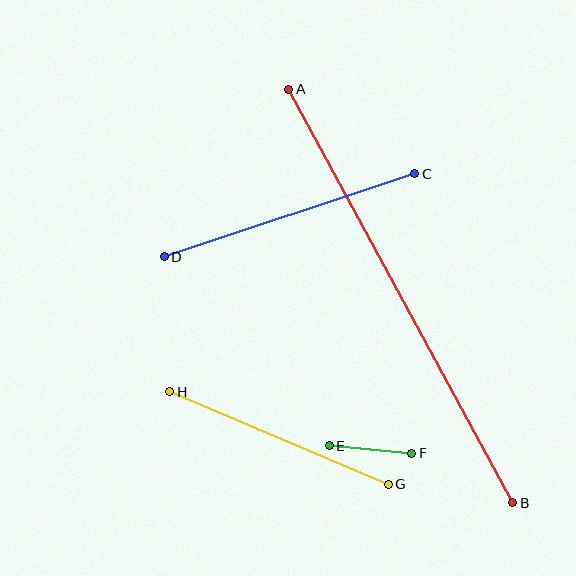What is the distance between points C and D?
The distance is approximately 264 pixels.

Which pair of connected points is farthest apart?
Points A and B are farthest apart.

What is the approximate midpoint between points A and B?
The midpoint is at approximately (401, 296) pixels.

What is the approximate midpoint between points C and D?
The midpoint is at approximately (290, 215) pixels.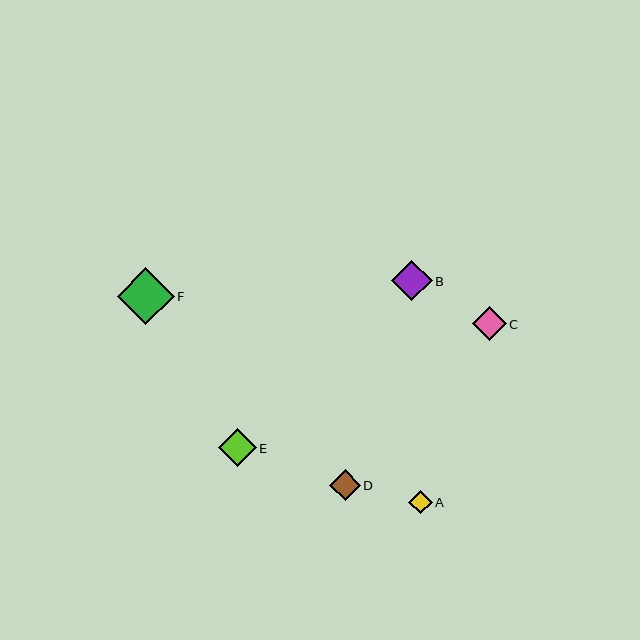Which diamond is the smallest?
Diamond A is the smallest with a size of approximately 23 pixels.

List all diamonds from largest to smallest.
From largest to smallest: F, B, E, C, D, A.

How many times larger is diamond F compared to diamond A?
Diamond F is approximately 2.4 times the size of diamond A.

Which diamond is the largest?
Diamond F is the largest with a size of approximately 57 pixels.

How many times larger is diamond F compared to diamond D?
Diamond F is approximately 1.9 times the size of diamond D.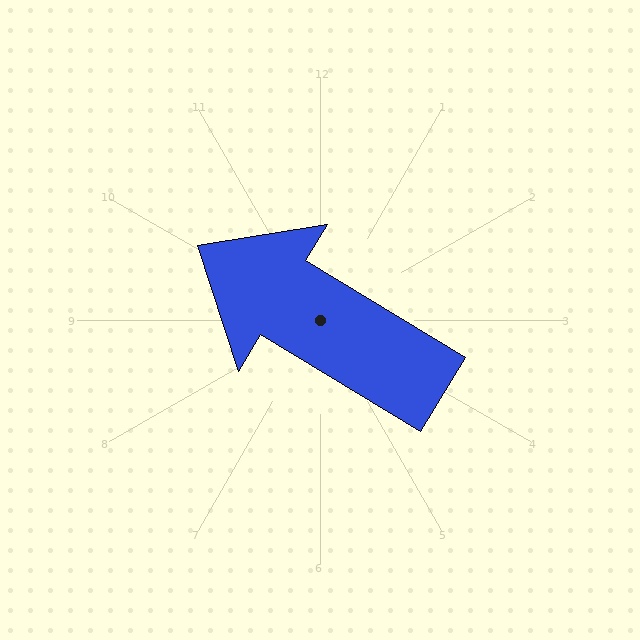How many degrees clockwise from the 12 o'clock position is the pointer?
Approximately 301 degrees.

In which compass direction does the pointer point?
Northwest.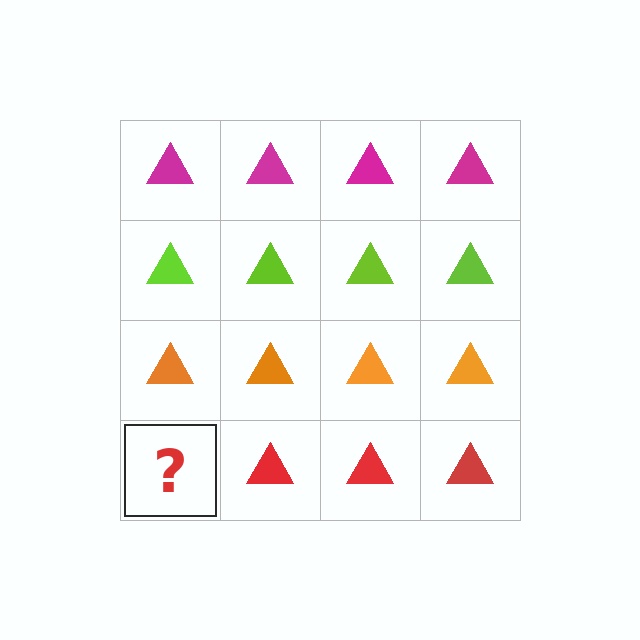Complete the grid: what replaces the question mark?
The question mark should be replaced with a red triangle.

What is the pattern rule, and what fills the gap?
The rule is that each row has a consistent color. The gap should be filled with a red triangle.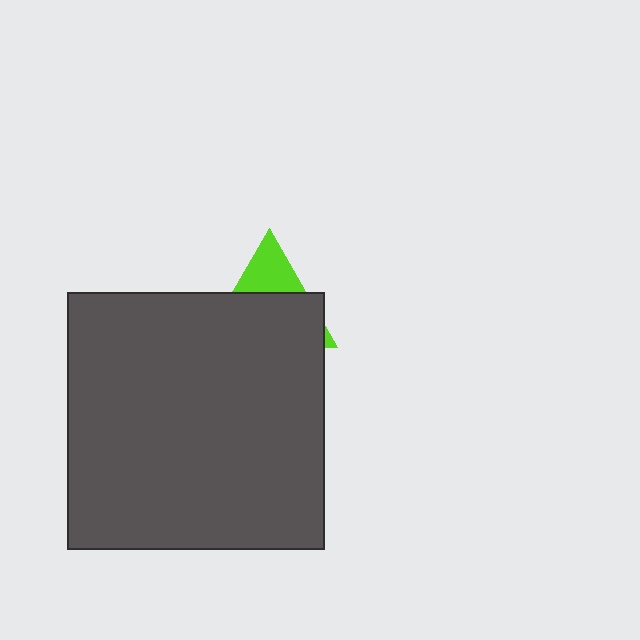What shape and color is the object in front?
The object in front is a dark gray square.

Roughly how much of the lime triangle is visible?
A small part of it is visible (roughly 30%).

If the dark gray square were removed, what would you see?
You would see the complete lime triangle.